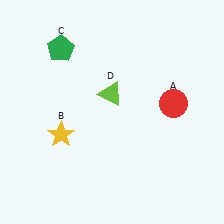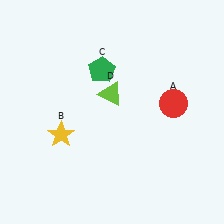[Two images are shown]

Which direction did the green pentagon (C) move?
The green pentagon (C) moved right.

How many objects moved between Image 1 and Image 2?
1 object moved between the two images.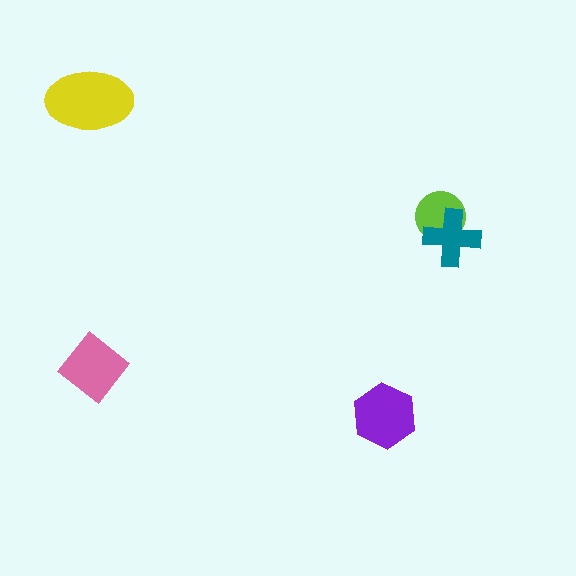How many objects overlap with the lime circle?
1 object overlaps with the lime circle.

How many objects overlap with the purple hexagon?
0 objects overlap with the purple hexagon.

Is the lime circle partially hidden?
Yes, it is partially covered by another shape.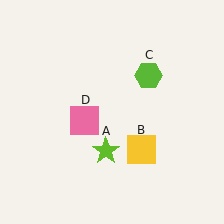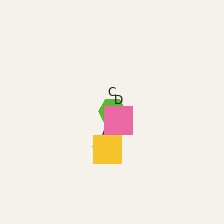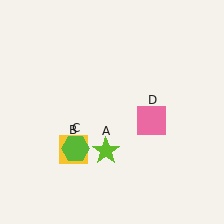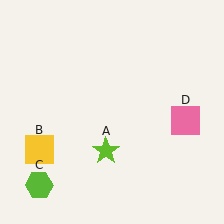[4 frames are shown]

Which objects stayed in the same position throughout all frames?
Lime star (object A) remained stationary.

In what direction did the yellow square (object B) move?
The yellow square (object B) moved left.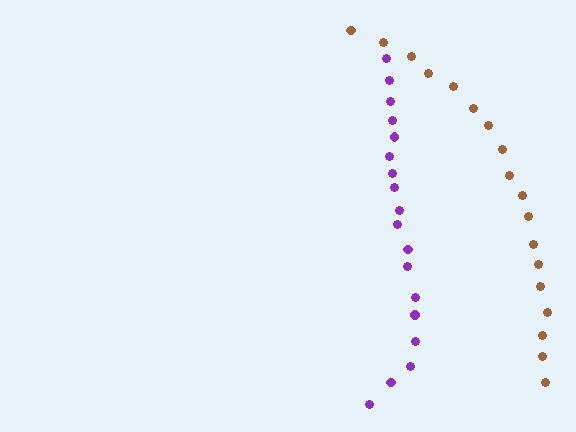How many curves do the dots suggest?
There are 2 distinct paths.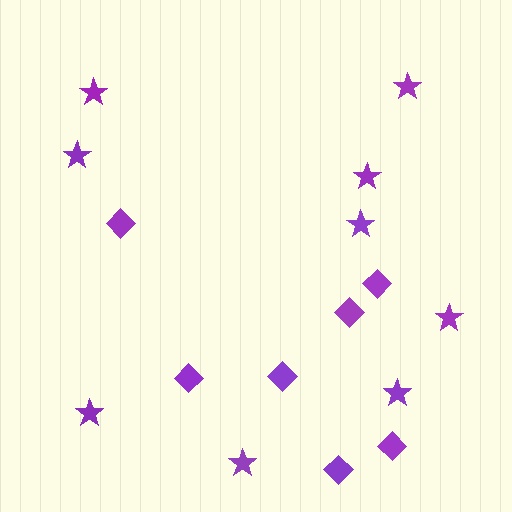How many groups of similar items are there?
There are 2 groups: one group of diamonds (7) and one group of stars (9).